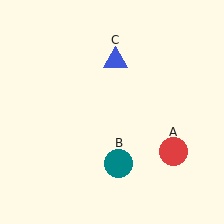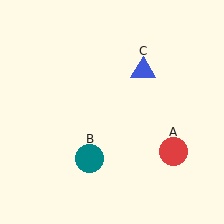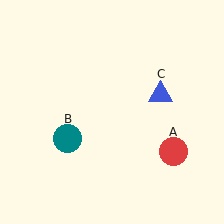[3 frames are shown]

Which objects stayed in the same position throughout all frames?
Red circle (object A) remained stationary.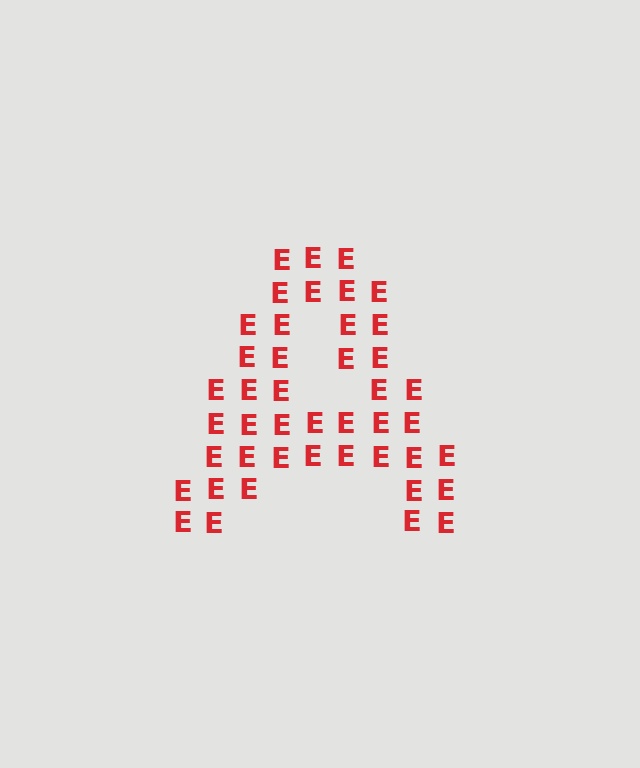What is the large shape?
The large shape is the letter A.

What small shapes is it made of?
It is made of small letter E's.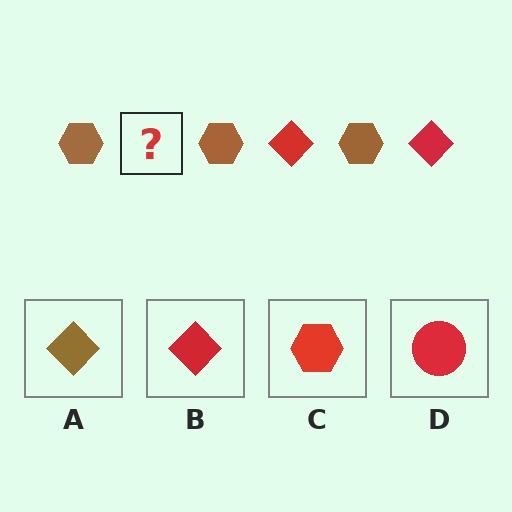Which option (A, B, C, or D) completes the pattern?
B.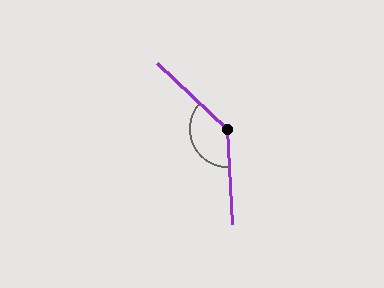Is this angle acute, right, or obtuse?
It is obtuse.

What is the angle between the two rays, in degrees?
Approximately 137 degrees.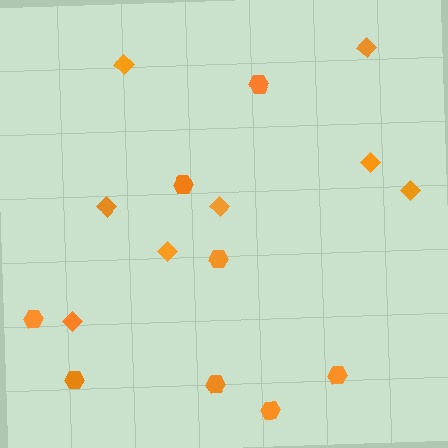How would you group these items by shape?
There are 2 groups: one group of diamonds (8) and one group of hexagons (8).